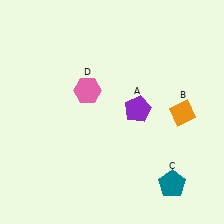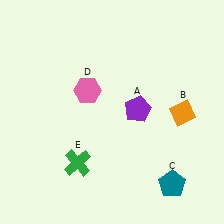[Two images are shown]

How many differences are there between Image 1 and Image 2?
There is 1 difference between the two images.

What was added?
A green cross (E) was added in Image 2.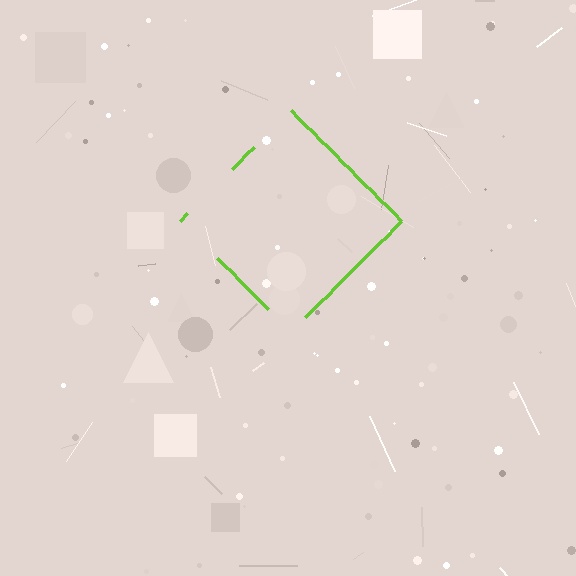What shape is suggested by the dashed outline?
The dashed outline suggests a diamond.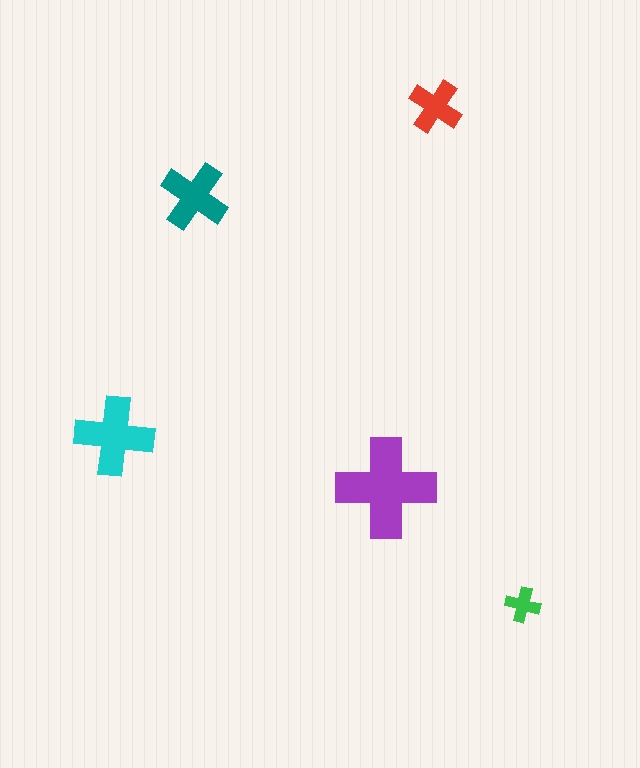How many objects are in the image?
There are 5 objects in the image.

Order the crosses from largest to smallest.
the purple one, the cyan one, the teal one, the red one, the green one.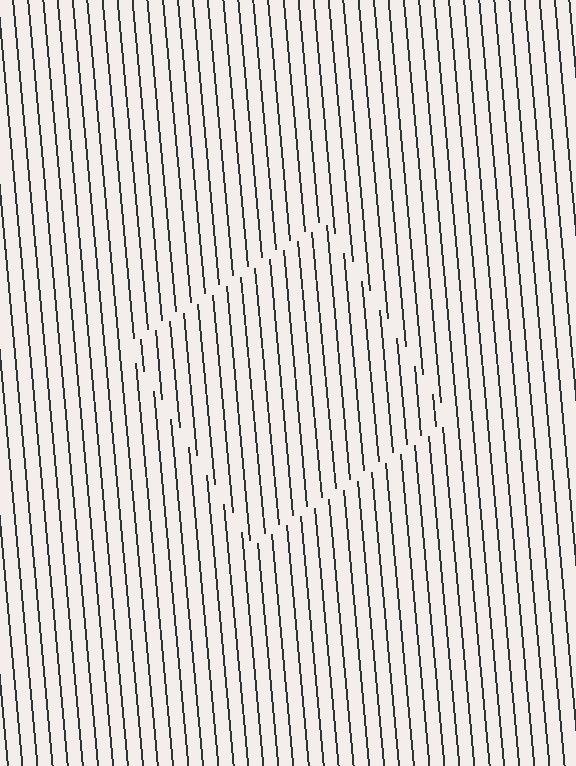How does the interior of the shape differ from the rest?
The interior of the shape contains the same grating, shifted by half a period — the contour is defined by the phase discontinuity where line-ends from the inner and outer gratings abut.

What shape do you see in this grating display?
An illusory square. The interior of the shape contains the same grating, shifted by half a period — the contour is defined by the phase discontinuity where line-ends from the inner and outer gratings abut.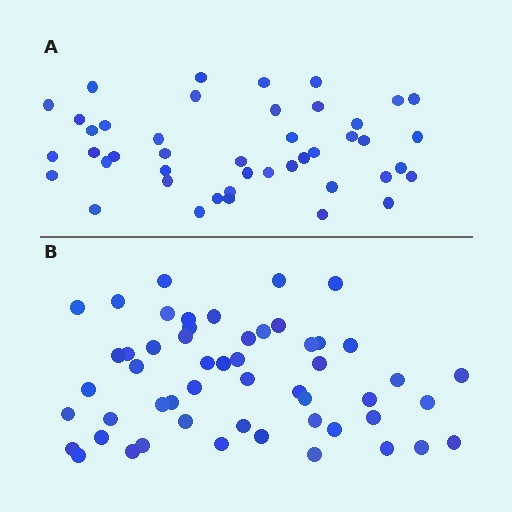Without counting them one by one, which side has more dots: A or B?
Region B (the bottom region) has more dots.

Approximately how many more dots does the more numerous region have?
Region B has roughly 8 or so more dots than region A.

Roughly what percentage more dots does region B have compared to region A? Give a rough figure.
About 20% more.